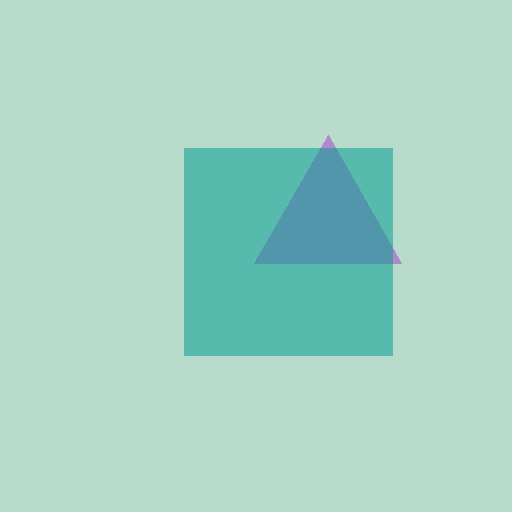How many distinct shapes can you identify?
There are 2 distinct shapes: a purple triangle, a teal square.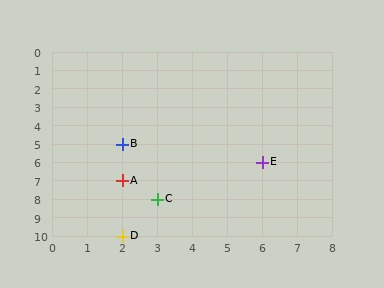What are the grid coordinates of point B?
Point B is at grid coordinates (2, 5).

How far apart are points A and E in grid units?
Points A and E are 4 columns and 1 row apart (about 4.1 grid units diagonally).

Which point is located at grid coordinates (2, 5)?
Point B is at (2, 5).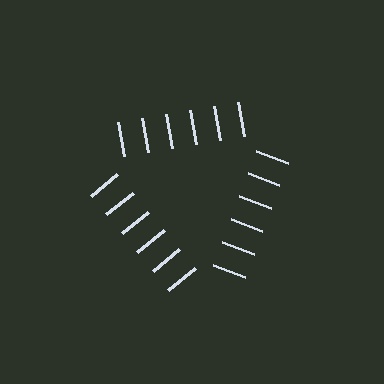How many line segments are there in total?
18 — 6 along each of the 3 edges.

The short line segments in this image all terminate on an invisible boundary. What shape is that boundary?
An illusory triangle — the line segments terminate on its edges but no continuous stroke is drawn.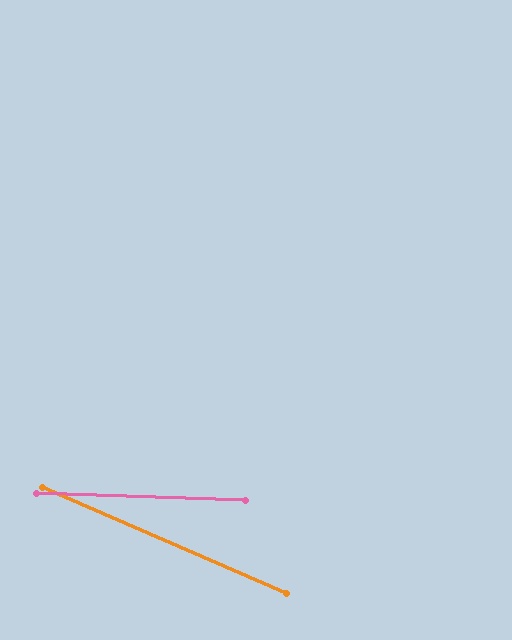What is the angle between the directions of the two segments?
Approximately 22 degrees.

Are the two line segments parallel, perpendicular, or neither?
Neither parallel nor perpendicular — they differ by about 22°.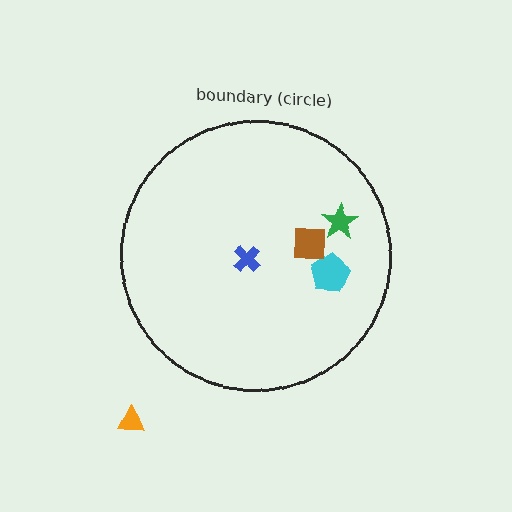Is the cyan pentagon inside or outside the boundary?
Inside.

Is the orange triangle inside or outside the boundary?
Outside.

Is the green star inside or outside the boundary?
Inside.